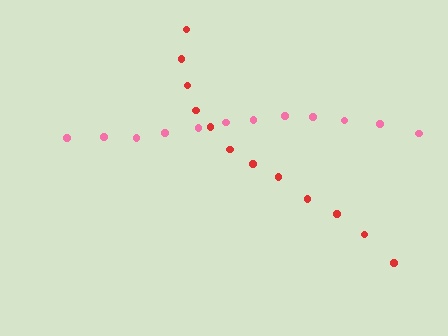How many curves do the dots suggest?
There are 2 distinct paths.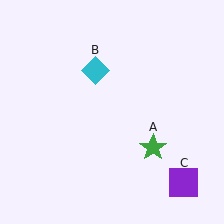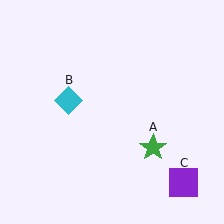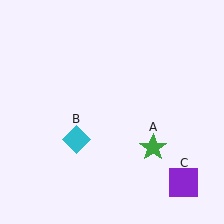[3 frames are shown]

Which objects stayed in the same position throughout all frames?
Green star (object A) and purple square (object C) remained stationary.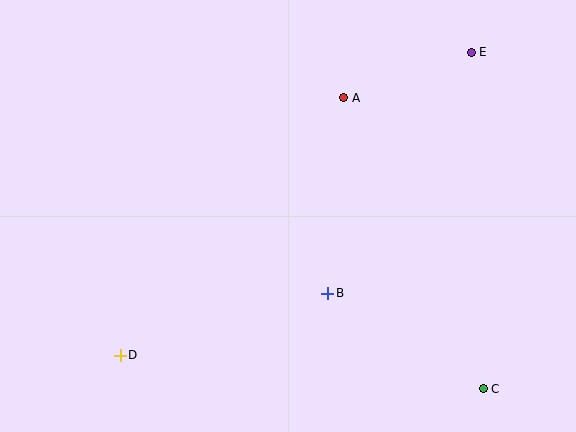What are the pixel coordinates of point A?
Point A is at (344, 98).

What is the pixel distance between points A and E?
The distance between A and E is 135 pixels.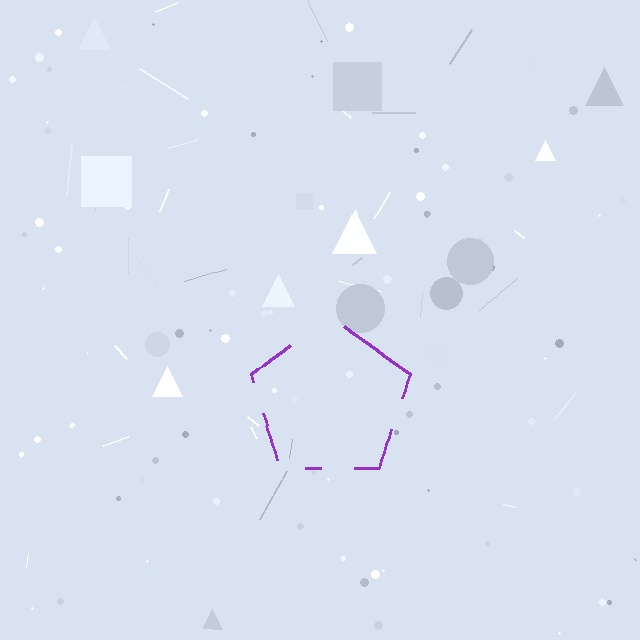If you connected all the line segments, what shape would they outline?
They would outline a pentagon.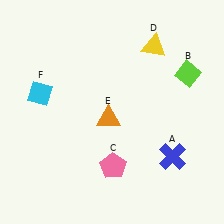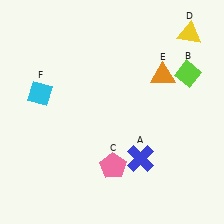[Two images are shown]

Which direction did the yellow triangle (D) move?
The yellow triangle (D) moved right.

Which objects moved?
The objects that moved are: the blue cross (A), the yellow triangle (D), the orange triangle (E).